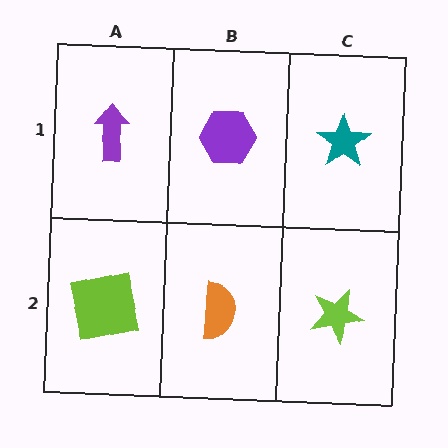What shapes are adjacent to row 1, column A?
A lime square (row 2, column A), a purple hexagon (row 1, column B).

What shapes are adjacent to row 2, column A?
A purple arrow (row 1, column A), an orange semicircle (row 2, column B).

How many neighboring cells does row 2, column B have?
3.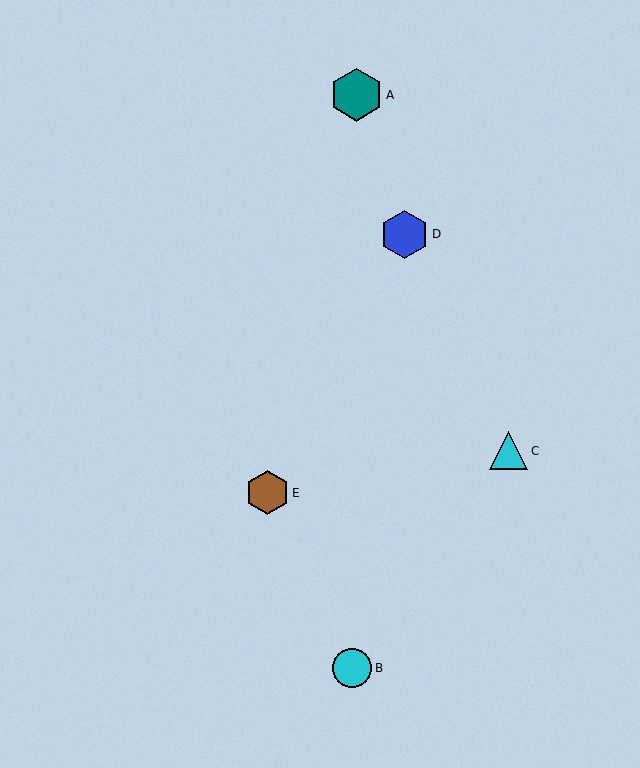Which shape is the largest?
The teal hexagon (labeled A) is the largest.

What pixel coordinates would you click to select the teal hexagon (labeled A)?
Click at (357, 95) to select the teal hexagon A.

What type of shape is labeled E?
Shape E is a brown hexagon.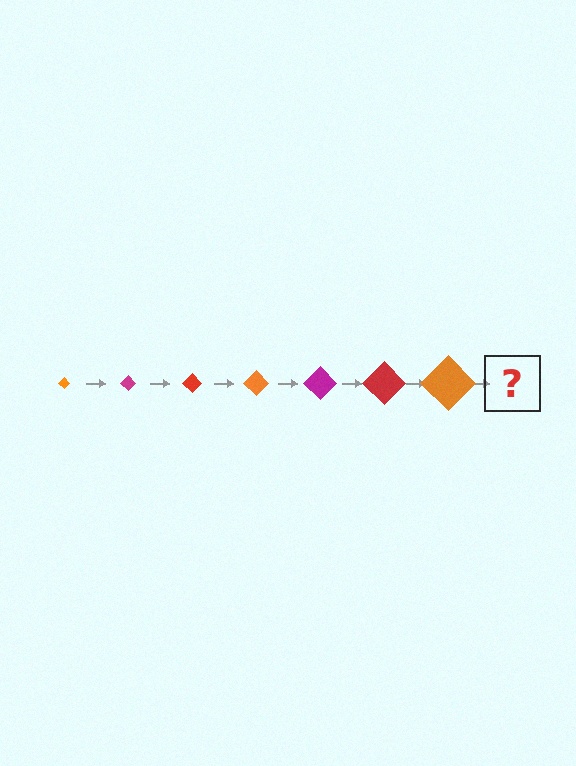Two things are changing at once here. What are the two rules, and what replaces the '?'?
The two rules are that the diamond grows larger each step and the color cycles through orange, magenta, and red. The '?' should be a magenta diamond, larger than the previous one.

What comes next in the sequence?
The next element should be a magenta diamond, larger than the previous one.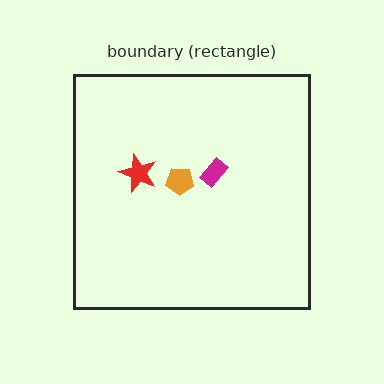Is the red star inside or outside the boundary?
Inside.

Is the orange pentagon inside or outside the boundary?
Inside.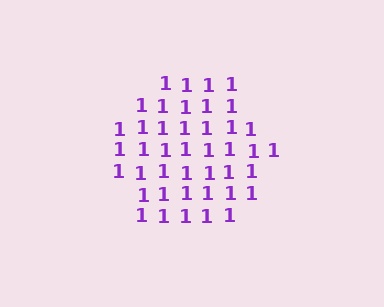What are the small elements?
The small elements are digit 1's.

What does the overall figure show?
The overall figure shows a hexagon.